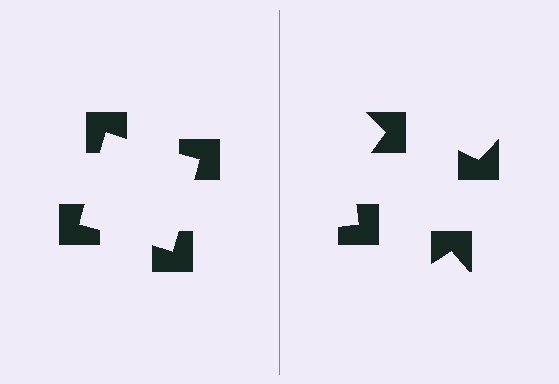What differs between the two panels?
The notched squares are positioned identically on both sides; only the wedge orientations differ. On the left they align to a square; on the right they are misaligned.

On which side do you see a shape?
An illusory square appears on the left side. On the right side the wedge cuts are rotated, so no coherent shape forms.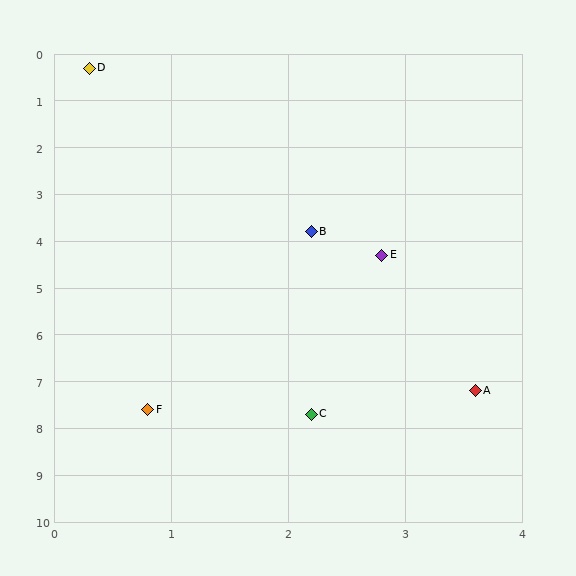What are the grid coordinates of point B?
Point B is at approximately (2.2, 3.8).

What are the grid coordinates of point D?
Point D is at approximately (0.3, 0.3).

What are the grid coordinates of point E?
Point E is at approximately (2.8, 4.3).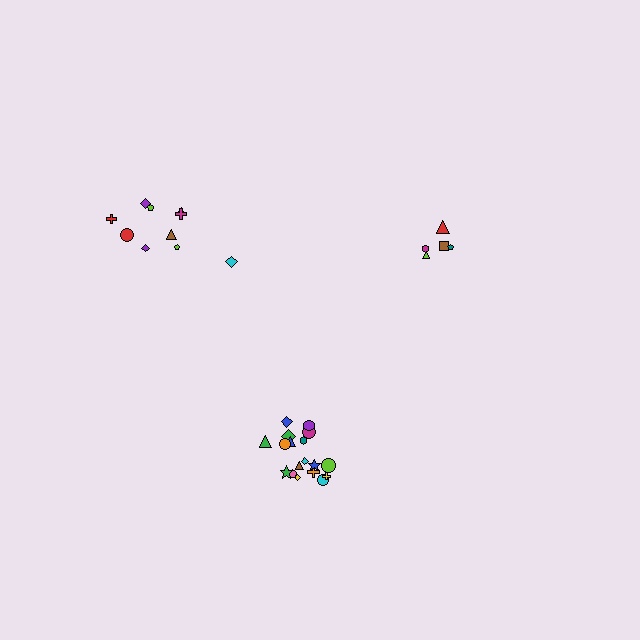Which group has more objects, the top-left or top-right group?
The top-left group.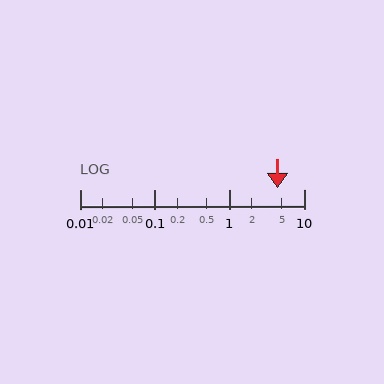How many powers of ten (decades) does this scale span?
The scale spans 3 decades, from 0.01 to 10.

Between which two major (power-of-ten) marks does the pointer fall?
The pointer is between 1 and 10.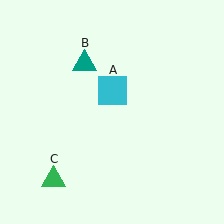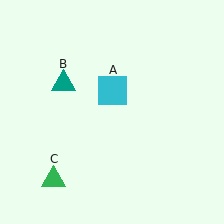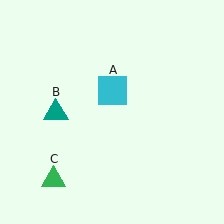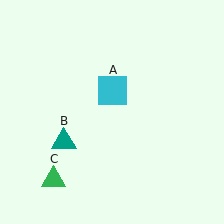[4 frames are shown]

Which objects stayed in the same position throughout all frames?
Cyan square (object A) and green triangle (object C) remained stationary.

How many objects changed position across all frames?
1 object changed position: teal triangle (object B).